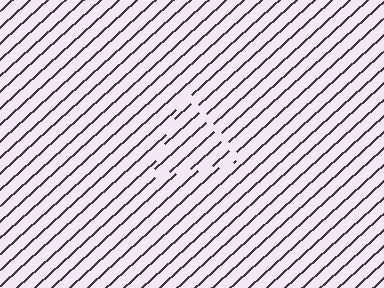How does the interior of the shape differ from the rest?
The interior of the shape contains the same grating, shifted by half a period — the contour is defined by the phase discontinuity where line-ends from the inner and outer gratings abut.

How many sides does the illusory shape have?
3 sides — the line-ends trace a triangle.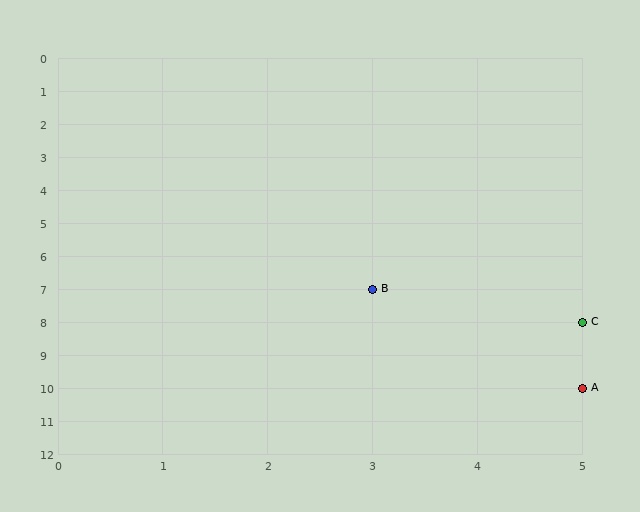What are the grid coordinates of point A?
Point A is at grid coordinates (5, 10).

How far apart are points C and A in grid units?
Points C and A are 2 rows apart.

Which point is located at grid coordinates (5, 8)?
Point C is at (5, 8).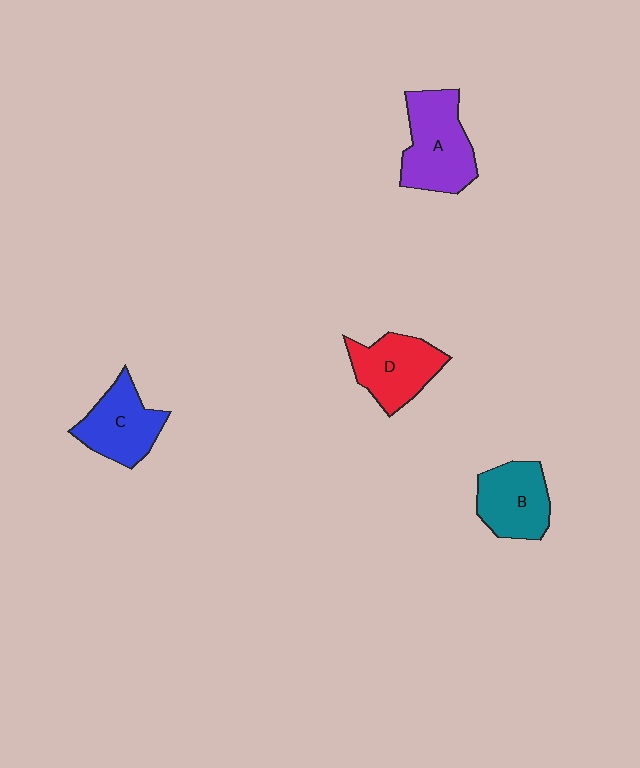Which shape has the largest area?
Shape A (purple).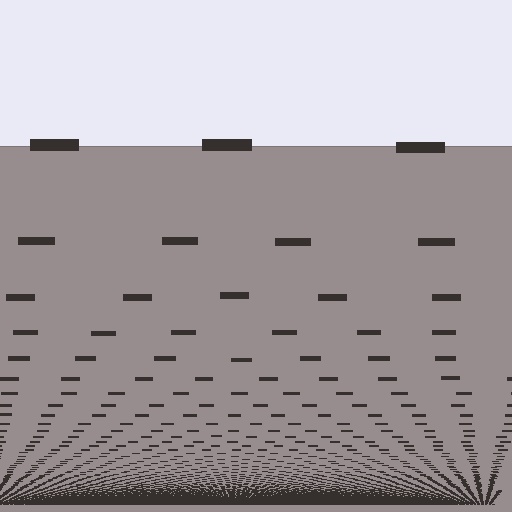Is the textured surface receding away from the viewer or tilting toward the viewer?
The surface appears to tilt toward the viewer. Texture elements get larger and sparser toward the top.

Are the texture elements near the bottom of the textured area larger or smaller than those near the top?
Smaller. The gradient is inverted — elements near the bottom are smaller and denser.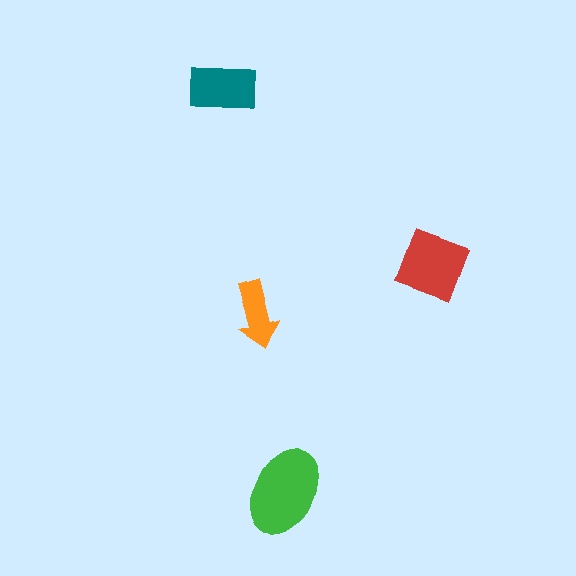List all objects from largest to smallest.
The green ellipse, the red diamond, the teal rectangle, the orange arrow.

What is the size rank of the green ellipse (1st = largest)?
1st.